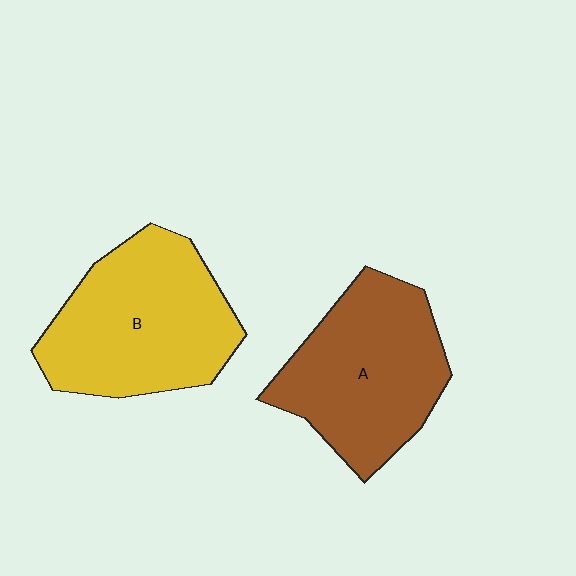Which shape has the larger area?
Shape B (yellow).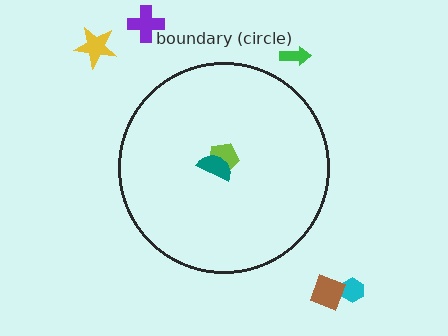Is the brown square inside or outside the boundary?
Outside.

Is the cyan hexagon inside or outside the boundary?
Outside.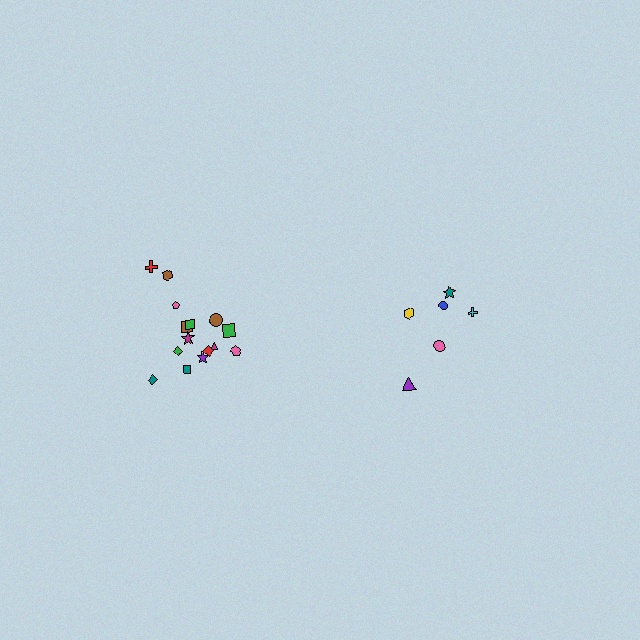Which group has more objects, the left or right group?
The left group.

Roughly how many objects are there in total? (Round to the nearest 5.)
Roughly 20 objects in total.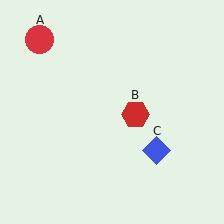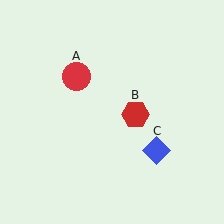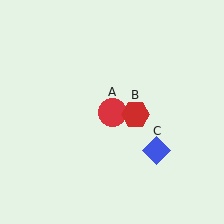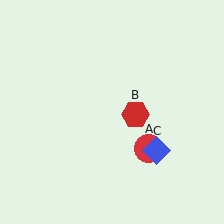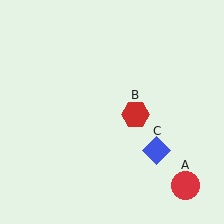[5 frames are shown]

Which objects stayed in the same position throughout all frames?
Red hexagon (object B) and blue diamond (object C) remained stationary.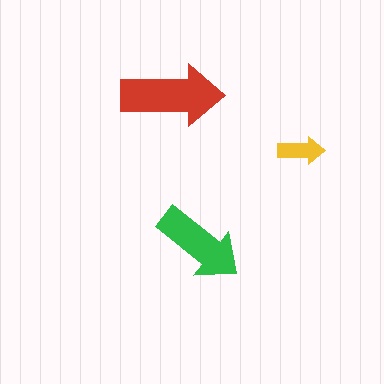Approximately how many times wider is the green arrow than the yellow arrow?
About 2 times wider.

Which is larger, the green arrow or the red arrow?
The red one.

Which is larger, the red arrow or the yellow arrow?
The red one.